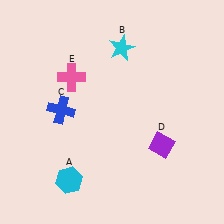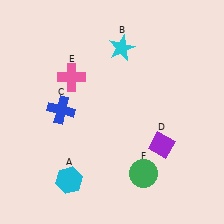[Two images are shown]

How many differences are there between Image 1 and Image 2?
There is 1 difference between the two images.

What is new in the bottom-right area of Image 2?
A green circle (F) was added in the bottom-right area of Image 2.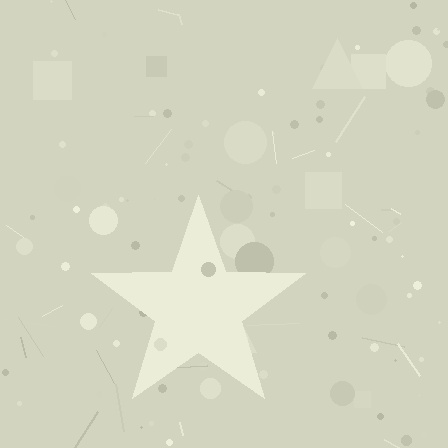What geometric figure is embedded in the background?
A star is embedded in the background.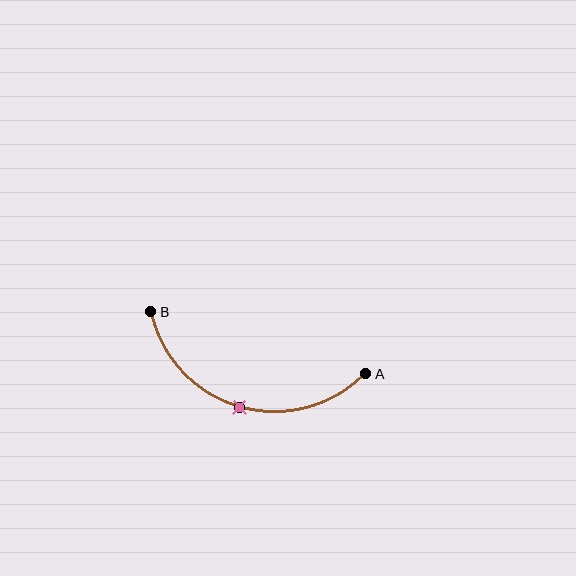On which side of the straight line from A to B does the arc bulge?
The arc bulges below the straight line connecting A and B.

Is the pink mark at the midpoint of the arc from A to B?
Yes. The pink mark lies on the arc at equal arc-length from both A and B — it is the arc midpoint.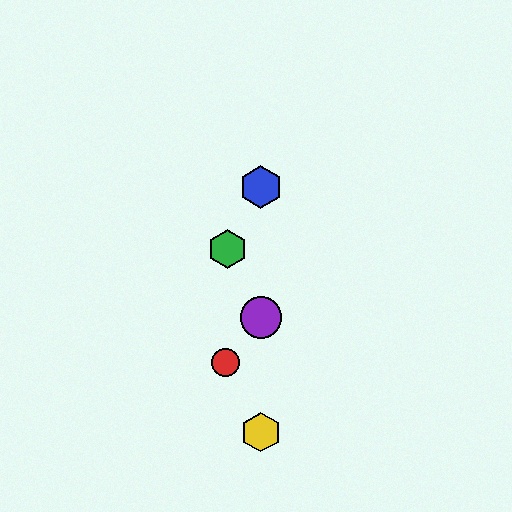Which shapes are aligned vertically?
The blue hexagon, the yellow hexagon, the purple circle are aligned vertically.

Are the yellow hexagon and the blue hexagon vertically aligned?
Yes, both are at x≈261.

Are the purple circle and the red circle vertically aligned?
No, the purple circle is at x≈261 and the red circle is at x≈226.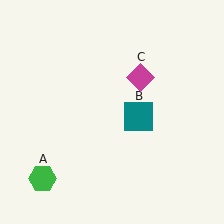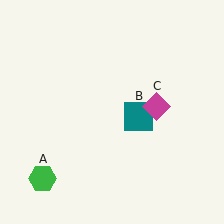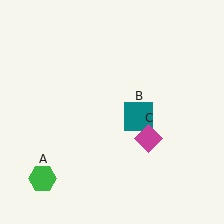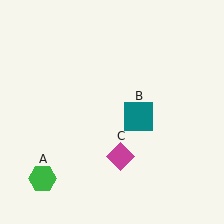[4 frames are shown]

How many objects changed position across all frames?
1 object changed position: magenta diamond (object C).